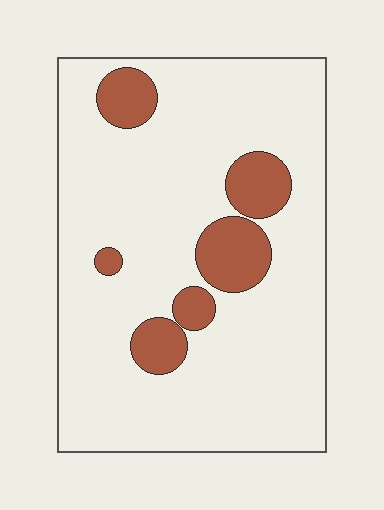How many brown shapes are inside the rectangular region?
6.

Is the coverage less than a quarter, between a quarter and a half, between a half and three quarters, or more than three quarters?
Less than a quarter.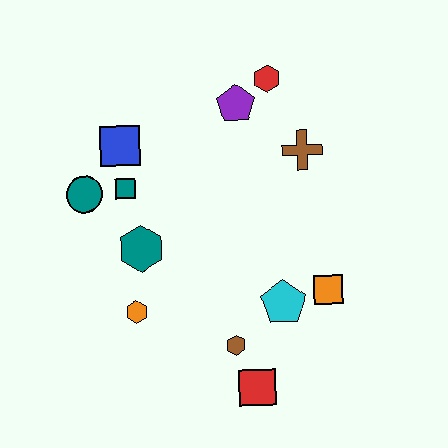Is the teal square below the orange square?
No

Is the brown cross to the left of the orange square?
Yes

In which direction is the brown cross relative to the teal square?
The brown cross is to the right of the teal square.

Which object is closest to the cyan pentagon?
The orange square is closest to the cyan pentagon.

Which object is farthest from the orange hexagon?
The red hexagon is farthest from the orange hexagon.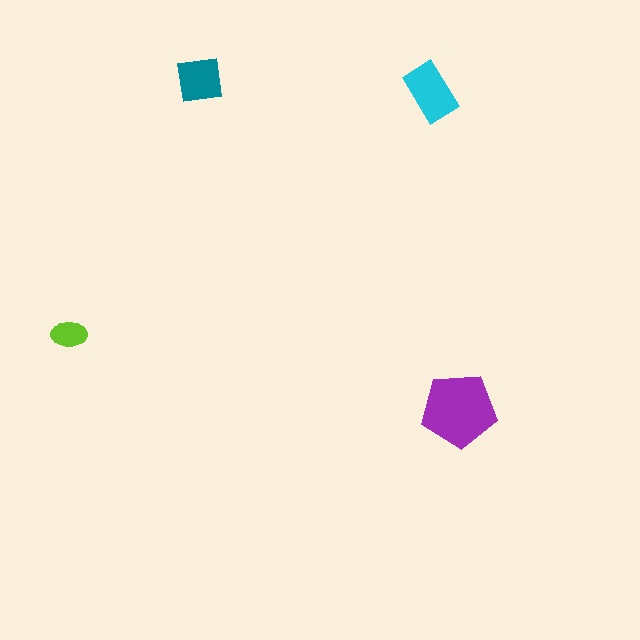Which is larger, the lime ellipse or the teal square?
The teal square.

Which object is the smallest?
The lime ellipse.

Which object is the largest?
The purple pentagon.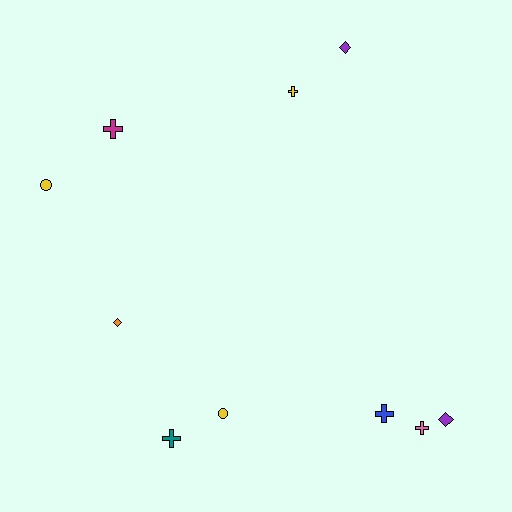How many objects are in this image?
There are 10 objects.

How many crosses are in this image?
There are 5 crosses.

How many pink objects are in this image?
There is 1 pink object.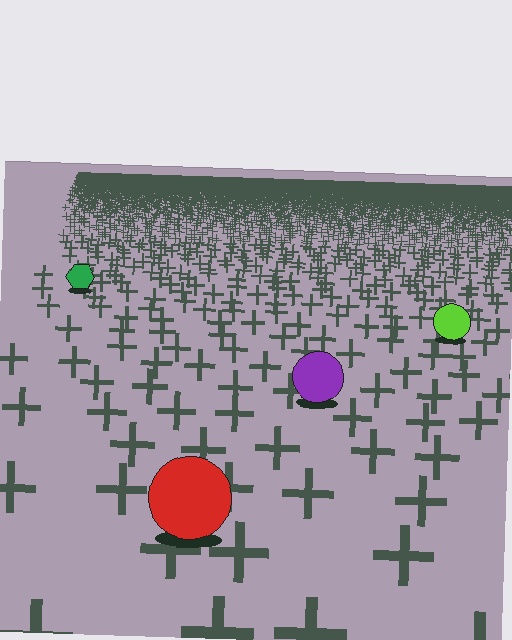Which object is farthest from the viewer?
The green hexagon is farthest from the viewer. It appears smaller and the ground texture around it is denser.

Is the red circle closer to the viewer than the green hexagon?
Yes. The red circle is closer — you can tell from the texture gradient: the ground texture is coarser near it.